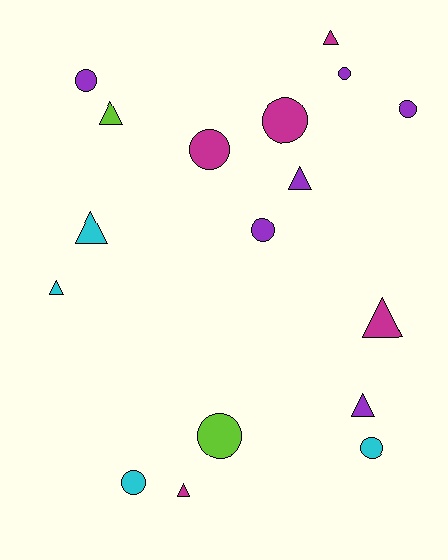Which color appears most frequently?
Purple, with 6 objects.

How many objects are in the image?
There are 17 objects.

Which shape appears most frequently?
Circle, with 9 objects.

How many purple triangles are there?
There are 2 purple triangles.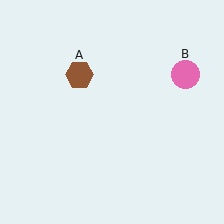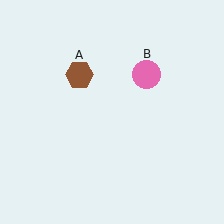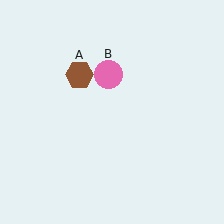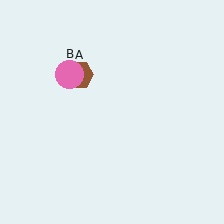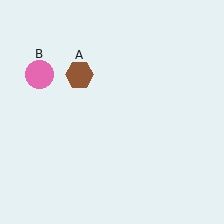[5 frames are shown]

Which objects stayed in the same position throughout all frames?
Brown hexagon (object A) remained stationary.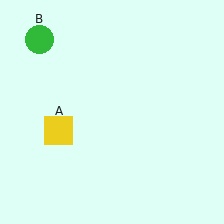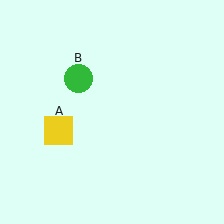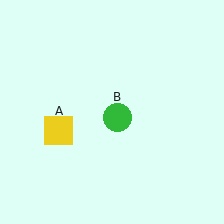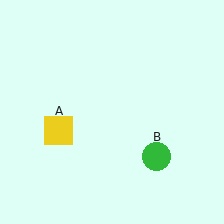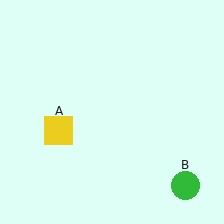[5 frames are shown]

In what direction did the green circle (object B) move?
The green circle (object B) moved down and to the right.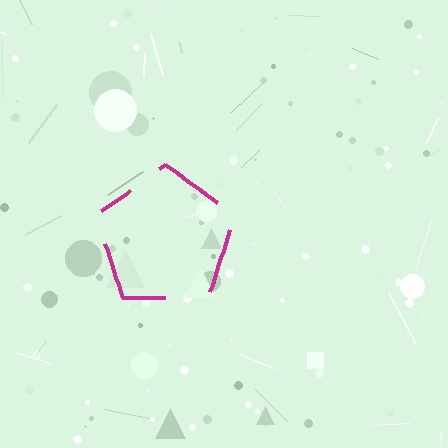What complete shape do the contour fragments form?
The contour fragments form a pentagon.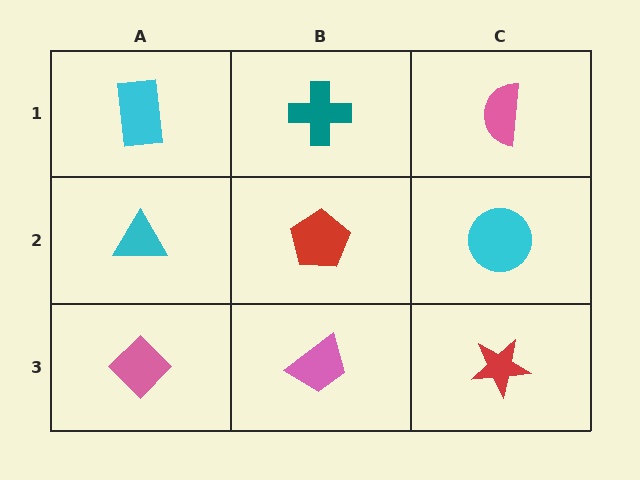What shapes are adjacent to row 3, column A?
A cyan triangle (row 2, column A), a pink trapezoid (row 3, column B).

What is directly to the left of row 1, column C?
A teal cross.